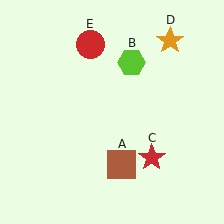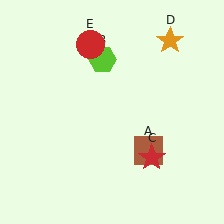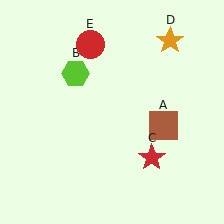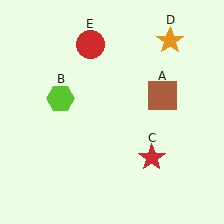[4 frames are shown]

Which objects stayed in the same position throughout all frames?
Red star (object C) and orange star (object D) and red circle (object E) remained stationary.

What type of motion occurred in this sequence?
The brown square (object A), lime hexagon (object B) rotated counterclockwise around the center of the scene.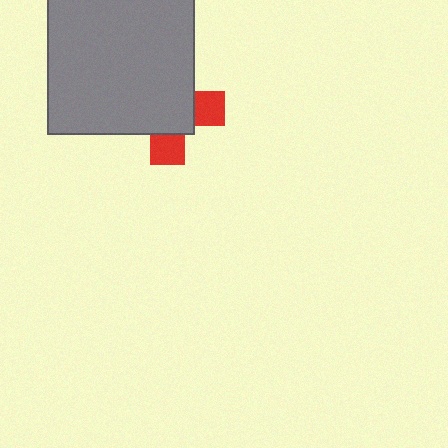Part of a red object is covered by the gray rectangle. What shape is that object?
It is a cross.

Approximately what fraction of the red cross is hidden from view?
Roughly 69% of the red cross is hidden behind the gray rectangle.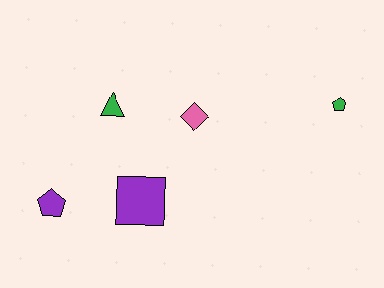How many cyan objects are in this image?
There are no cyan objects.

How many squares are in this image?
There is 1 square.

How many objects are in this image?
There are 5 objects.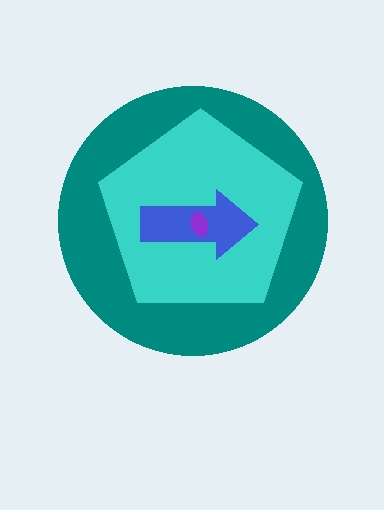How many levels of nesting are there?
4.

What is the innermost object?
The purple ellipse.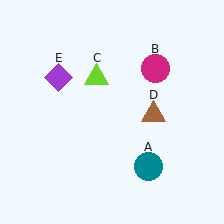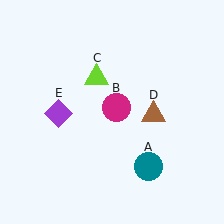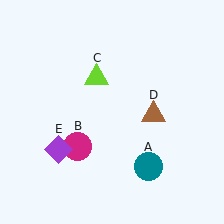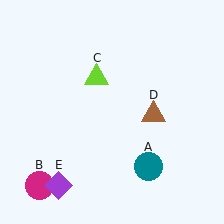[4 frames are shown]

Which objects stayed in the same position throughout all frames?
Teal circle (object A) and lime triangle (object C) and brown triangle (object D) remained stationary.